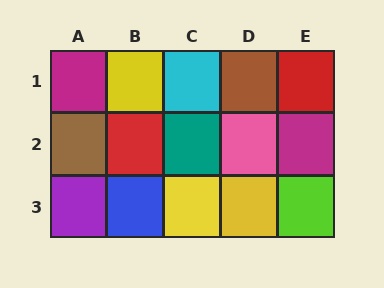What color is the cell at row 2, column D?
Pink.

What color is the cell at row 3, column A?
Purple.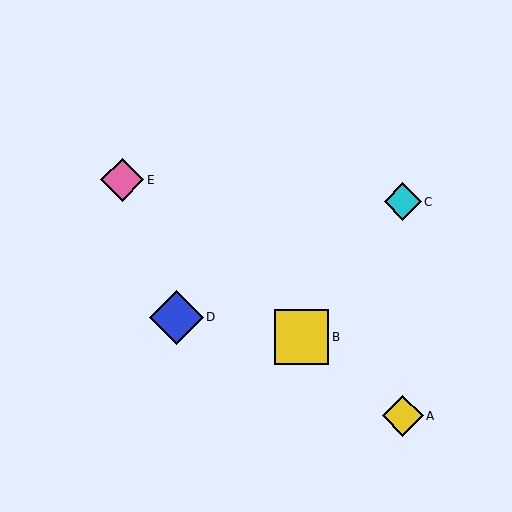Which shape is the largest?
The yellow square (labeled B) is the largest.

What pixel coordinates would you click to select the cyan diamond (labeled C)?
Click at (403, 202) to select the cyan diamond C.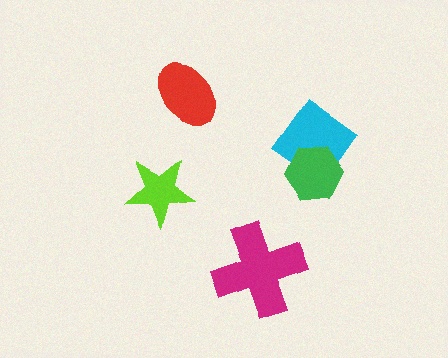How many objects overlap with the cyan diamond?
1 object overlaps with the cyan diamond.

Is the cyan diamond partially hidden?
Yes, it is partially covered by another shape.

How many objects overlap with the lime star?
0 objects overlap with the lime star.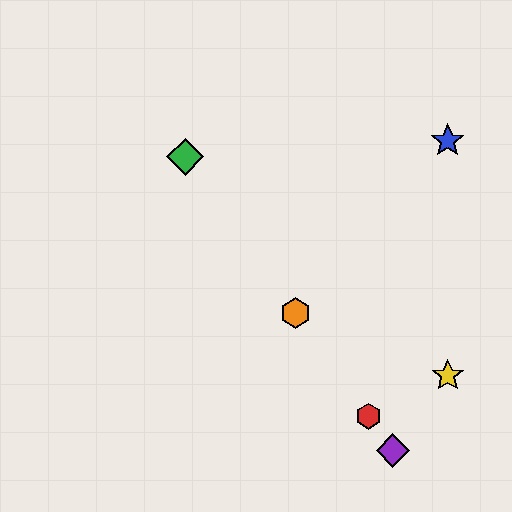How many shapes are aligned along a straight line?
4 shapes (the red hexagon, the green diamond, the purple diamond, the orange hexagon) are aligned along a straight line.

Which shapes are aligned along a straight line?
The red hexagon, the green diamond, the purple diamond, the orange hexagon are aligned along a straight line.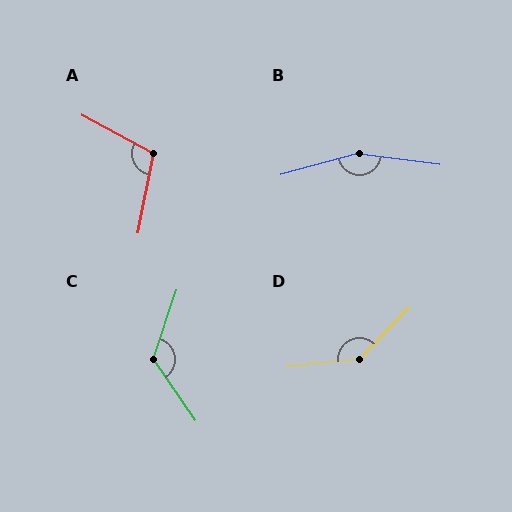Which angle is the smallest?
A, at approximately 107 degrees.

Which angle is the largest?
B, at approximately 157 degrees.